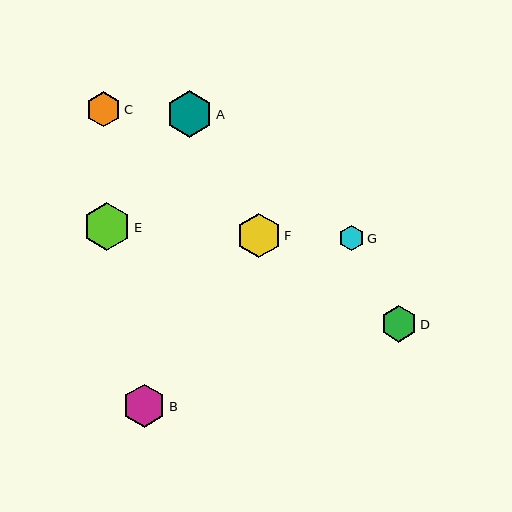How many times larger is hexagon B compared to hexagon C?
Hexagon B is approximately 1.2 times the size of hexagon C.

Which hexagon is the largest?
Hexagon E is the largest with a size of approximately 48 pixels.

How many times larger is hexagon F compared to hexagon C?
Hexagon F is approximately 1.3 times the size of hexagon C.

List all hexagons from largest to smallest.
From largest to smallest: E, A, F, B, D, C, G.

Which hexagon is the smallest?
Hexagon G is the smallest with a size of approximately 25 pixels.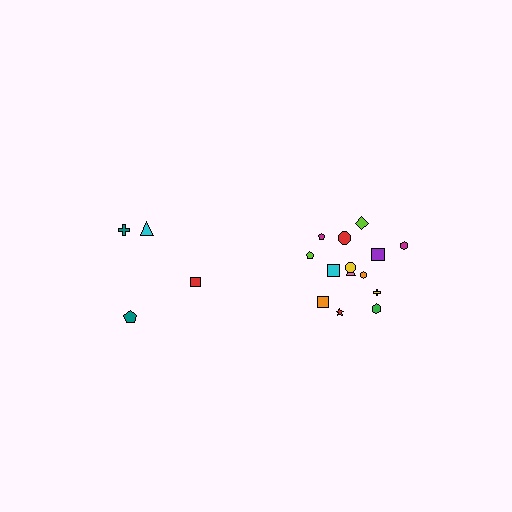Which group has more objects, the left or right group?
The right group.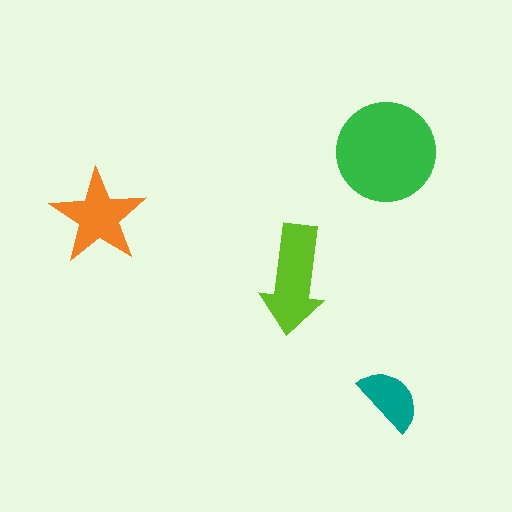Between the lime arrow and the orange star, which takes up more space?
The lime arrow.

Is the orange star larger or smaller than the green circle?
Smaller.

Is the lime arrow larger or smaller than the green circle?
Smaller.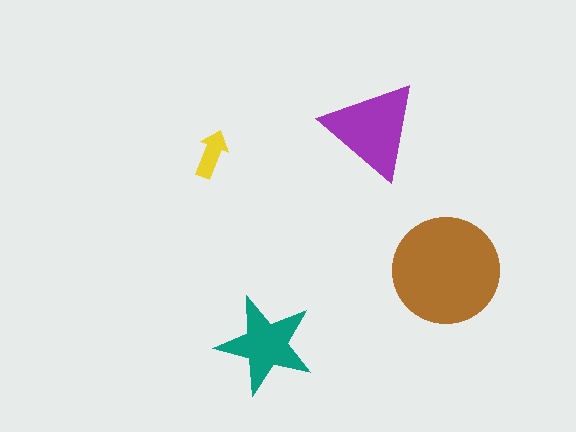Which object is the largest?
The brown circle.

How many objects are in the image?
There are 4 objects in the image.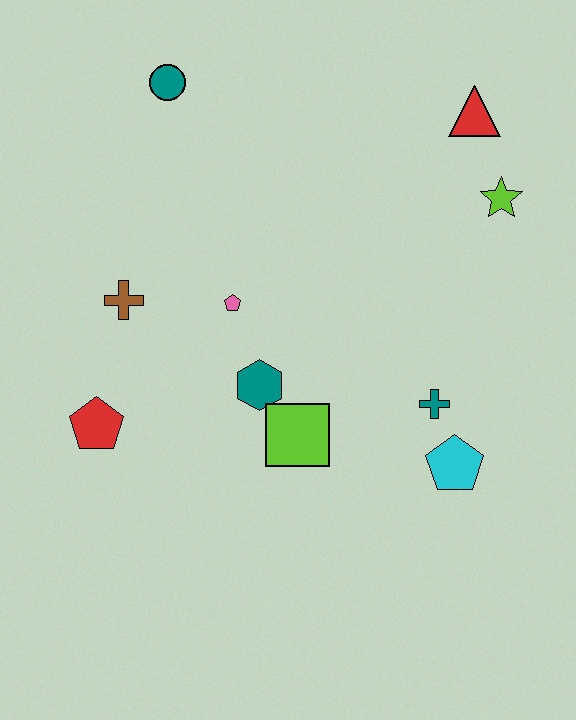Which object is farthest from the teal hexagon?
The red triangle is farthest from the teal hexagon.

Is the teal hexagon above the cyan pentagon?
Yes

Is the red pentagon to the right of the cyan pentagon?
No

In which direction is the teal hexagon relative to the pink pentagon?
The teal hexagon is below the pink pentagon.